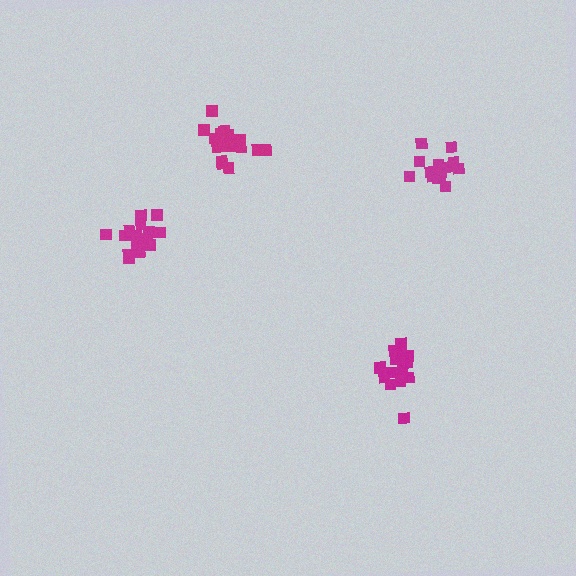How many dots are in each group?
Group 1: 15 dots, Group 2: 20 dots, Group 3: 17 dots, Group 4: 16 dots (68 total).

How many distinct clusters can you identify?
There are 4 distinct clusters.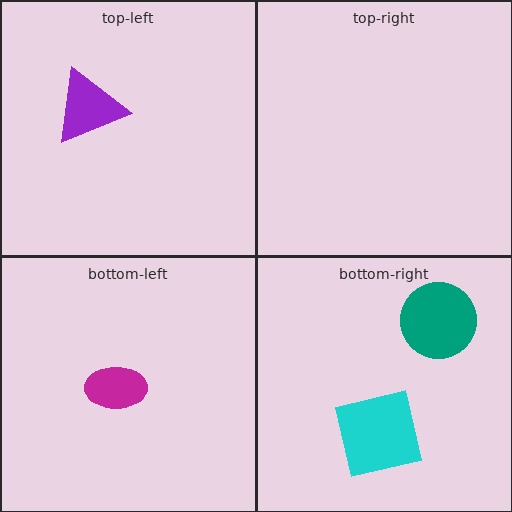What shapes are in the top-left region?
The purple triangle.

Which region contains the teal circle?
The bottom-right region.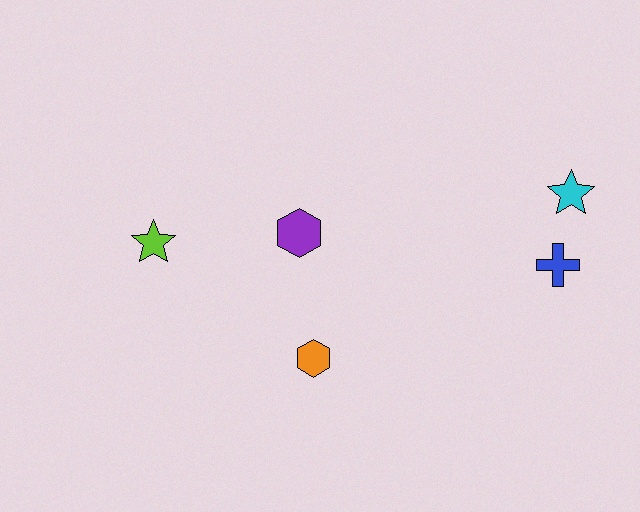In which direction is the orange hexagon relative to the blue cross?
The orange hexagon is to the left of the blue cross.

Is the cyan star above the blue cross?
Yes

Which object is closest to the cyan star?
The blue cross is closest to the cyan star.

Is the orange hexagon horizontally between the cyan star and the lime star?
Yes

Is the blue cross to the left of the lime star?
No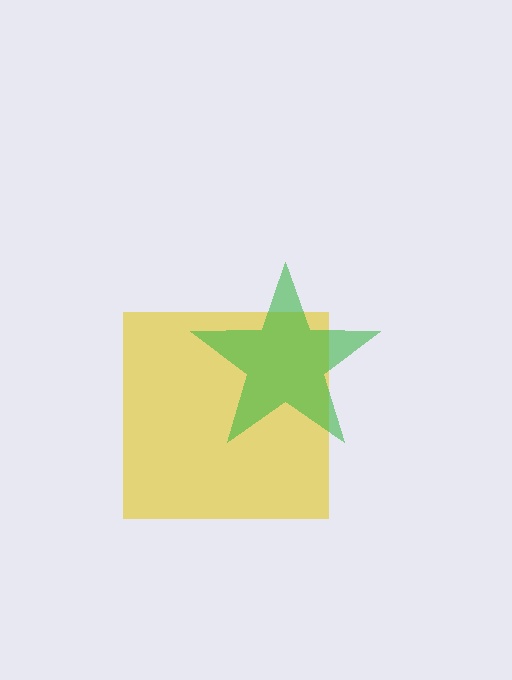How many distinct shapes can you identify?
There are 2 distinct shapes: a yellow square, a green star.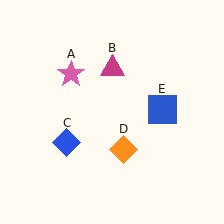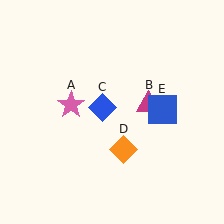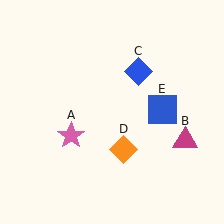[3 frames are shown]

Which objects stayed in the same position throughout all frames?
Orange diamond (object D) and blue square (object E) remained stationary.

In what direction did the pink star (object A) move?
The pink star (object A) moved down.